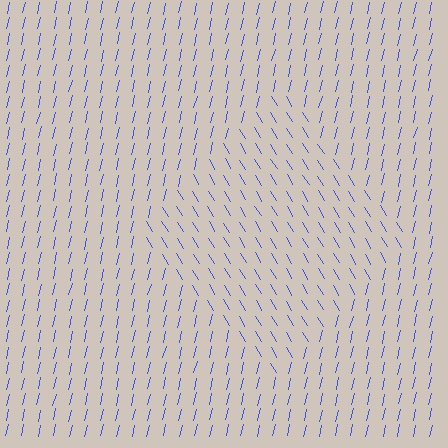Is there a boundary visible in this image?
Yes, there is a texture boundary formed by a change in line orientation.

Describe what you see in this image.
The image is filled with small blue line segments. A diamond region in the image has lines oriented differently from the surrounding lines, creating a visible texture boundary.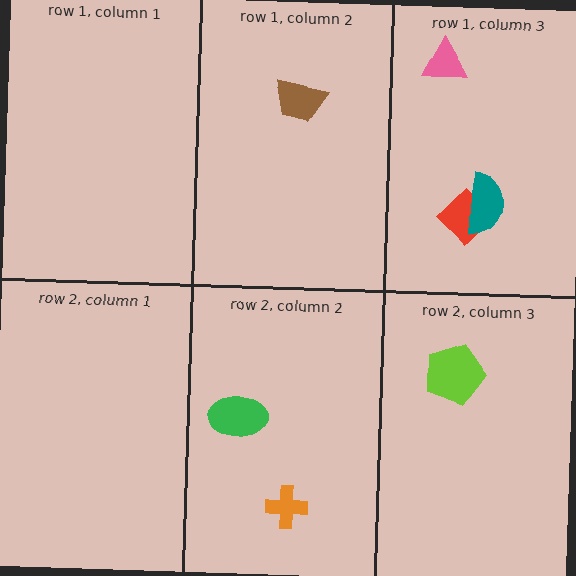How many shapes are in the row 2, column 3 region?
1.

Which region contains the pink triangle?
The row 1, column 3 region.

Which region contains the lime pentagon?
The row 2, column 3 region.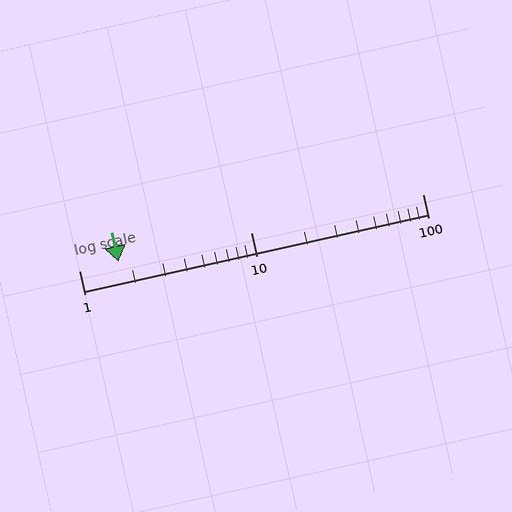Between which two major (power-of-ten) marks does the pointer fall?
The pointer is between 1 and 10.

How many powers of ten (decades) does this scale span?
The scale spans 2 decades, from 1 to 100.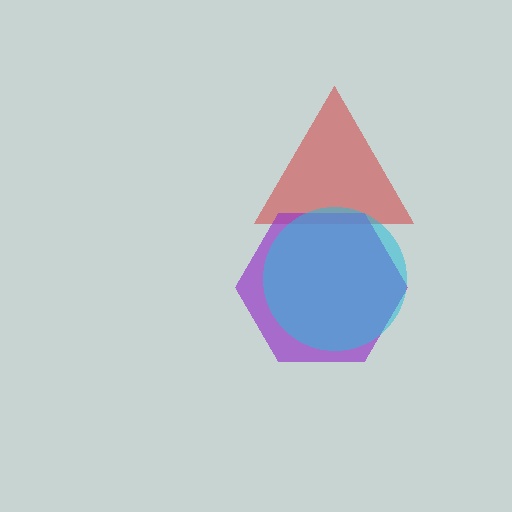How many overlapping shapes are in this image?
There are 3 overlapping shapes in the image.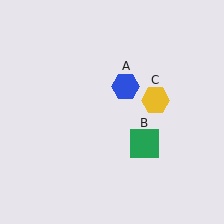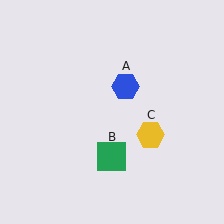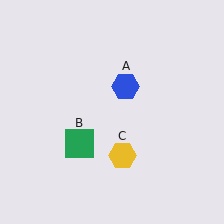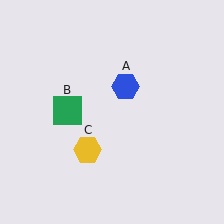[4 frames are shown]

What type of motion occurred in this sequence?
The green square (object B), yellow hexagon (object C) rotated clockwise around the center of the scene.